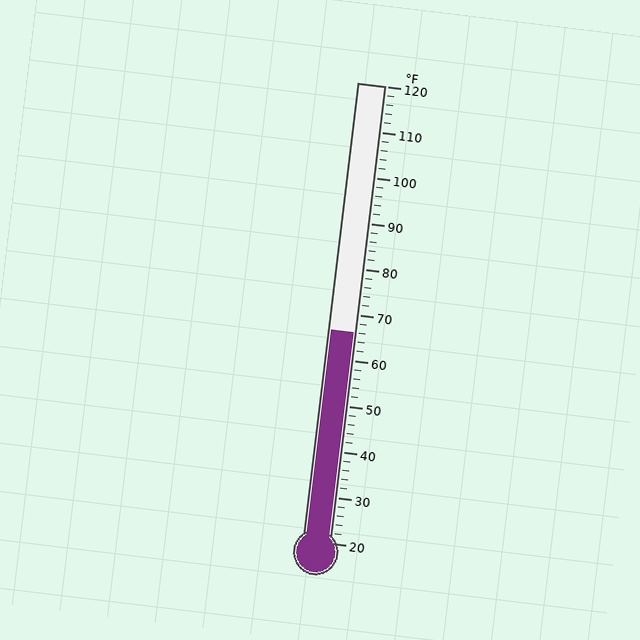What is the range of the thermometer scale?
The thermometer scale ranges from 20°F to 120°F.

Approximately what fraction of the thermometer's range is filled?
The thermometer is filled to approximately 45% of its range.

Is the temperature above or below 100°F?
The temperature is below 100°F.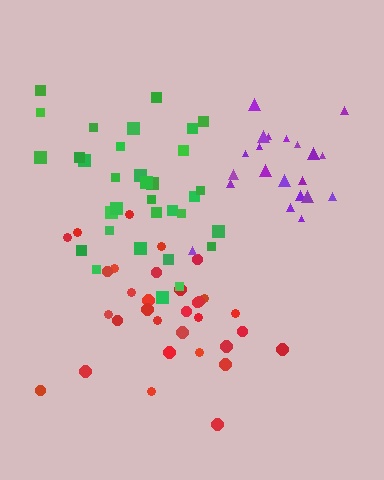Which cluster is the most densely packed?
Purple.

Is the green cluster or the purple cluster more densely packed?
Purple.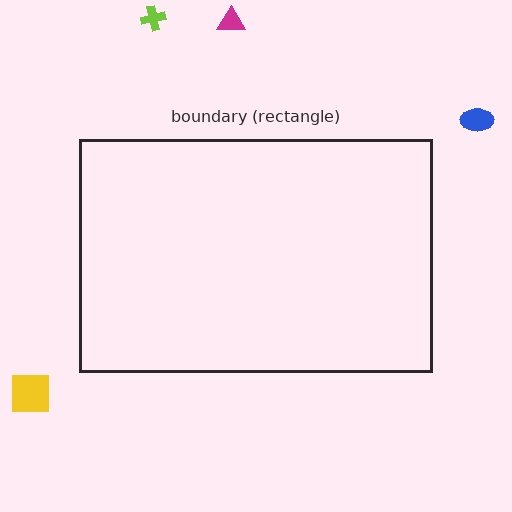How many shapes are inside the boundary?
0 inside, 4 outside.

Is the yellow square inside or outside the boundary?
Outside.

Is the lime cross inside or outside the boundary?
Outside.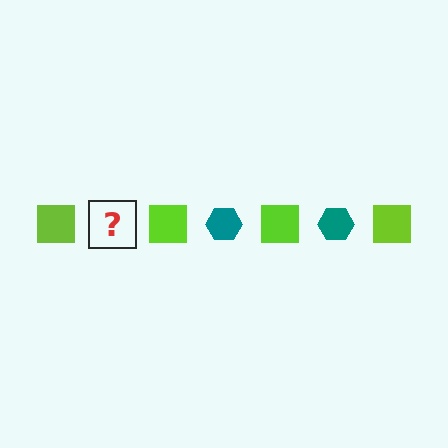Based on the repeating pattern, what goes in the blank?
The blank should be a teal hexagon.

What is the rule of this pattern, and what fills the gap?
The rule is that the pattern alternates between lime square and teal hexagon. The gap should be filled with a teal hexagon.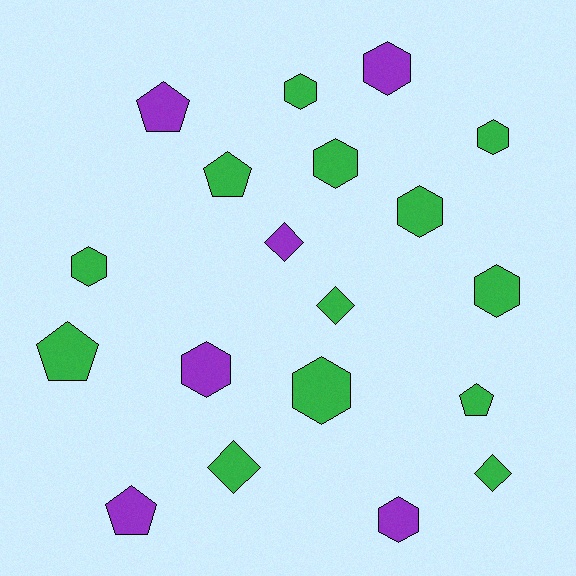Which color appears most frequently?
Green, with 13 objects.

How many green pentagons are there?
There are 3 green pentagons.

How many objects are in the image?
There are 19 objects.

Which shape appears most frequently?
Hexagon, with 10 objects.